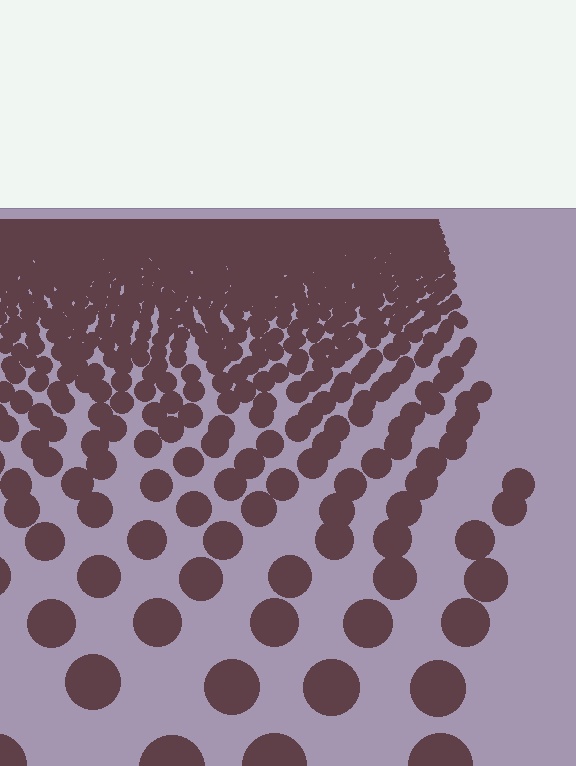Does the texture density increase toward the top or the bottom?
Density increases toward the top.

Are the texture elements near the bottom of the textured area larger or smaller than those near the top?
Larger. Near the bottom, elements are closer to the viewer and appear at a bigger on-screen size.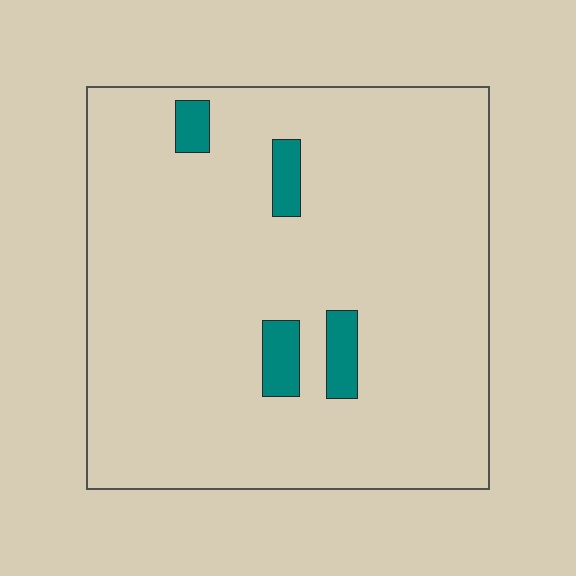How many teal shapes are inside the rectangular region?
4.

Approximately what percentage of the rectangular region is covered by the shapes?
Approximately 5%.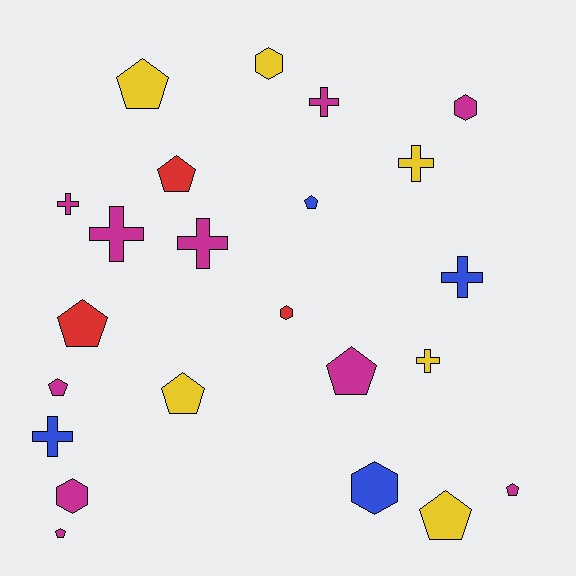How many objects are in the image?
There are 23 objects.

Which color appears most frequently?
Magenta, with 10 objects.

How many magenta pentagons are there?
There are 4 magenta pentagons.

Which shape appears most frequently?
Pentagon, with 10 objects.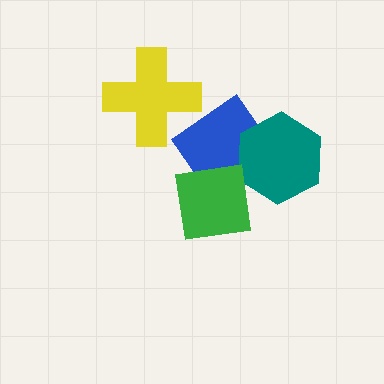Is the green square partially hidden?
No, no other shape covers it.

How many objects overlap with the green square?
2 objects overlap with the green square.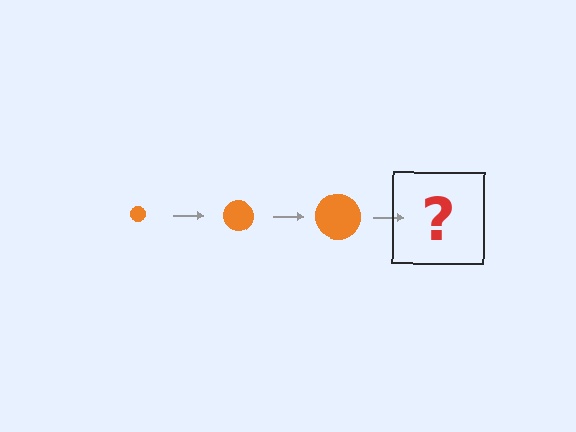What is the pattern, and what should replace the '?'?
The pattern is that the circle gets progressively larger each step. The '?' should be an orange circle, larger than the previous one.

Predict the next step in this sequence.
The next step is an orange circle, larger than the previous one.